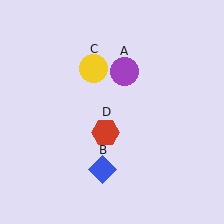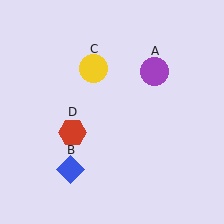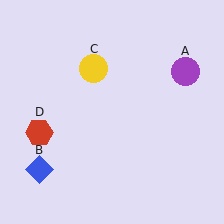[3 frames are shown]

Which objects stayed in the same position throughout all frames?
Yellow circle (object C) remained stationary.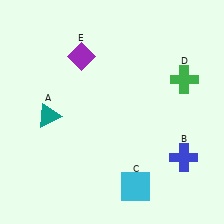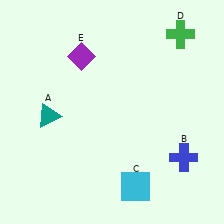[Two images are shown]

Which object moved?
The green cross (D) moved up.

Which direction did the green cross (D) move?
The green cross (D) moved up.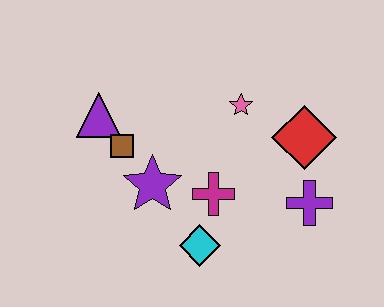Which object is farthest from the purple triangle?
The purple cross is farthest from the purple triangle.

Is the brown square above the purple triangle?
No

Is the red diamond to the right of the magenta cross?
Yes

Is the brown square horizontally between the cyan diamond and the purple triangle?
Yes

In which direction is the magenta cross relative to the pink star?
The magenta cross is below the pink star.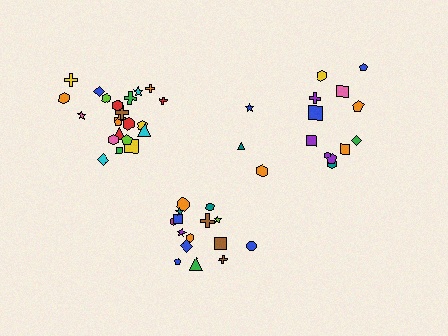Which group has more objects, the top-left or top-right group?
The top-left group.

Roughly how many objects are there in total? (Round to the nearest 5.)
Roughly 50 objects in total.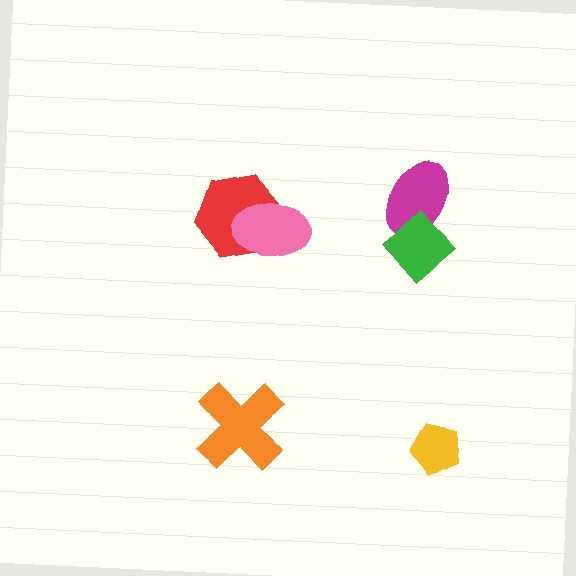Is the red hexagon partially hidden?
Yes, it is partially covered by another shape.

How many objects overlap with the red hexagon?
1 object overlaps with the red hexagon.